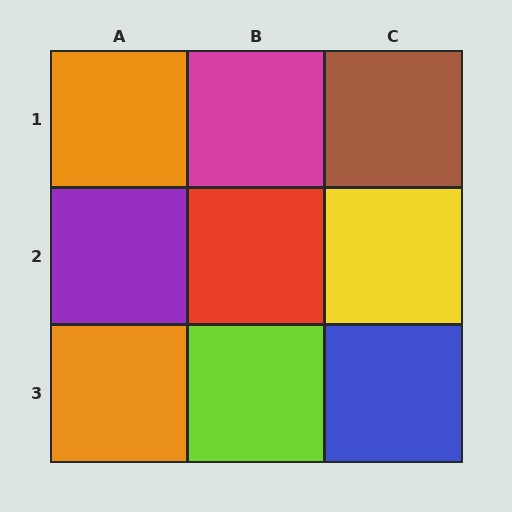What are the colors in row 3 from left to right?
Orange, lime, blue.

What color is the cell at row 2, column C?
Yellow.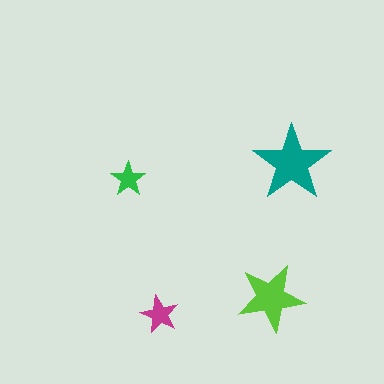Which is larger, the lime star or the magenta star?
The lime one.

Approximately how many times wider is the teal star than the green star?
About 2 times wider.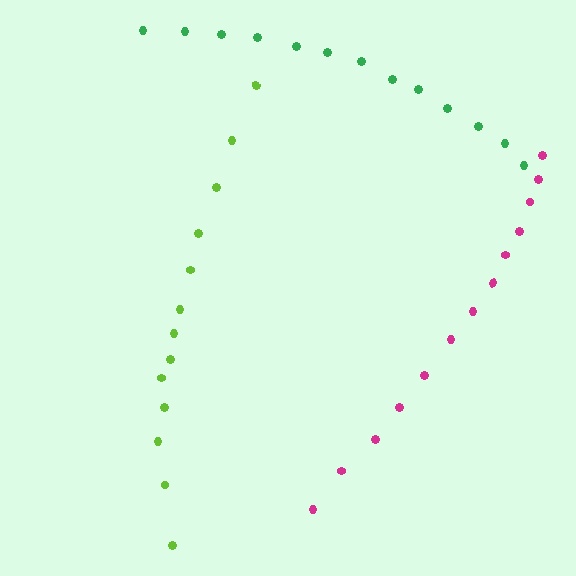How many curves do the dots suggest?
There are 3 distinct paths.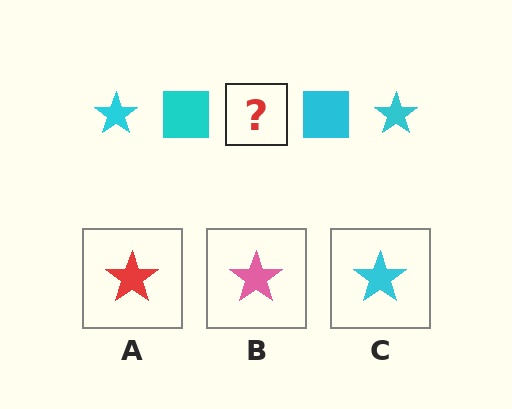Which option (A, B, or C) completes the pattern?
C.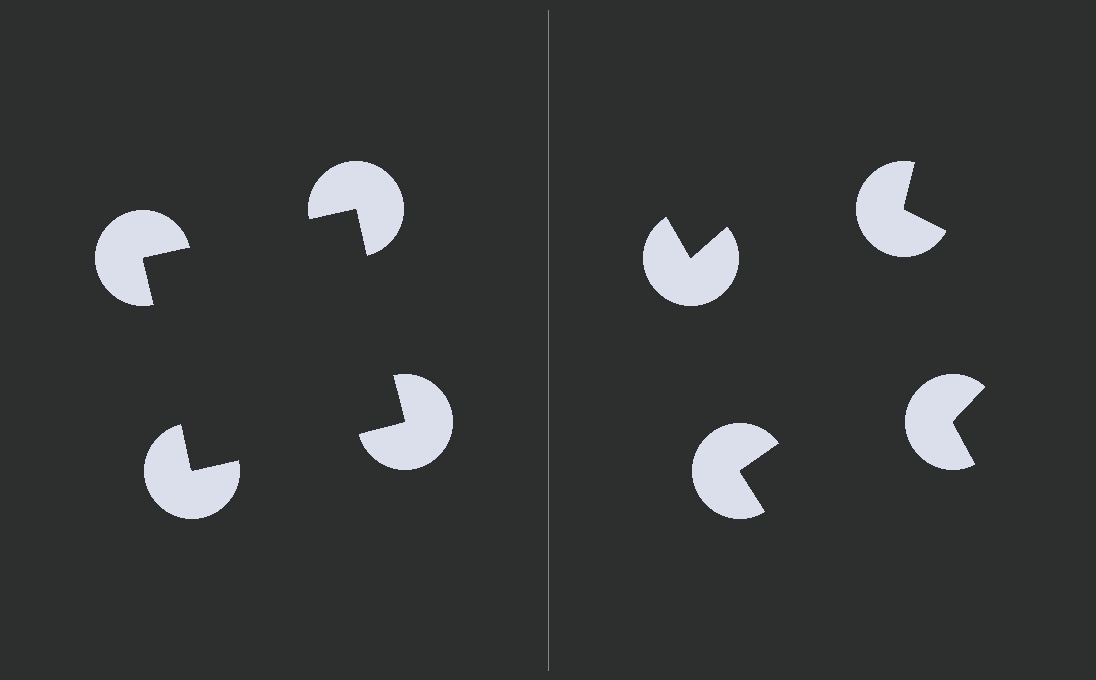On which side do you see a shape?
An illusory square appears on the left side. On the right side the wedge cuts are rotated, so no coherent shape forms.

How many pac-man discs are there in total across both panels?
8 — 4 on each side.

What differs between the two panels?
The pac-man discs are positioned identically on both sides; only the wedge orientations differ. On the left they align to a square; on the right they are misaligned.